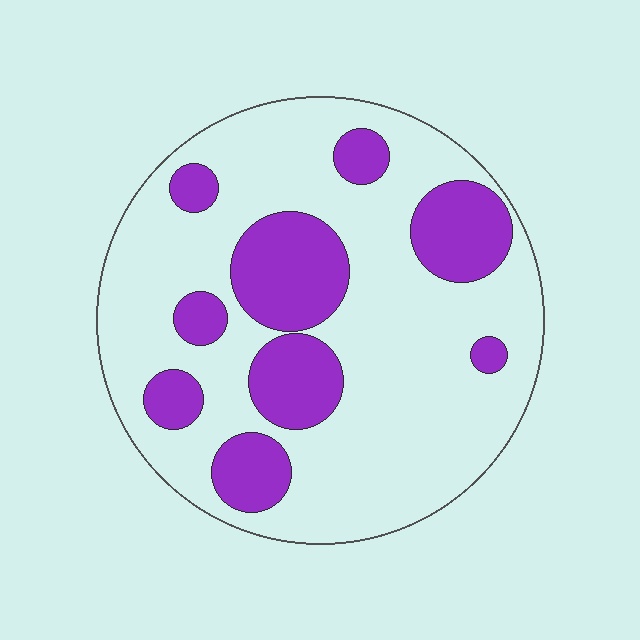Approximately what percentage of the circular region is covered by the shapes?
Approximately 25%.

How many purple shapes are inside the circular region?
9.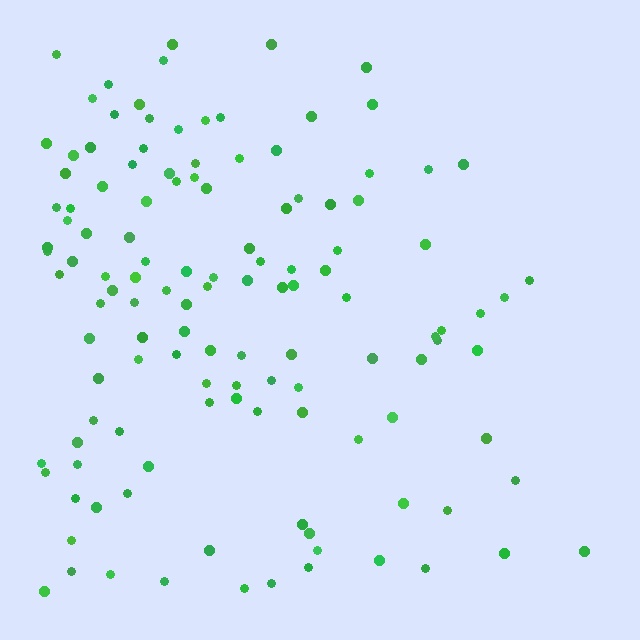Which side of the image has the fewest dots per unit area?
The right.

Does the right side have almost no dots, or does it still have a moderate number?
Still a moderate number, just noticeably fewer than the left.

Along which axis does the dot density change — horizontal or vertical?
Horizontal.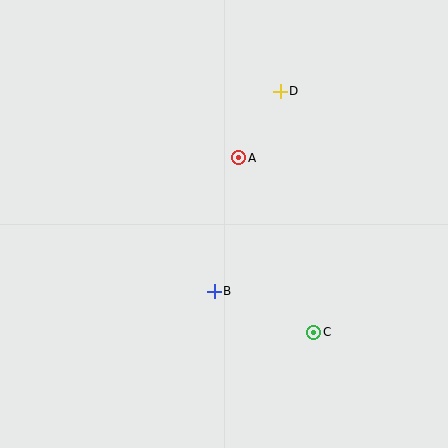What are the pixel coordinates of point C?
Point C is at (314, 332).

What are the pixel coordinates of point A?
Point A is at (239, 158).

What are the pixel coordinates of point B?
Point B is at (214, 291).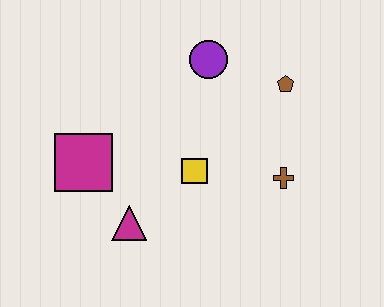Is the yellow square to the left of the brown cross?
Yes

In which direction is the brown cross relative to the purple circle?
The brown cross is below the purple circle.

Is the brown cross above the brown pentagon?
No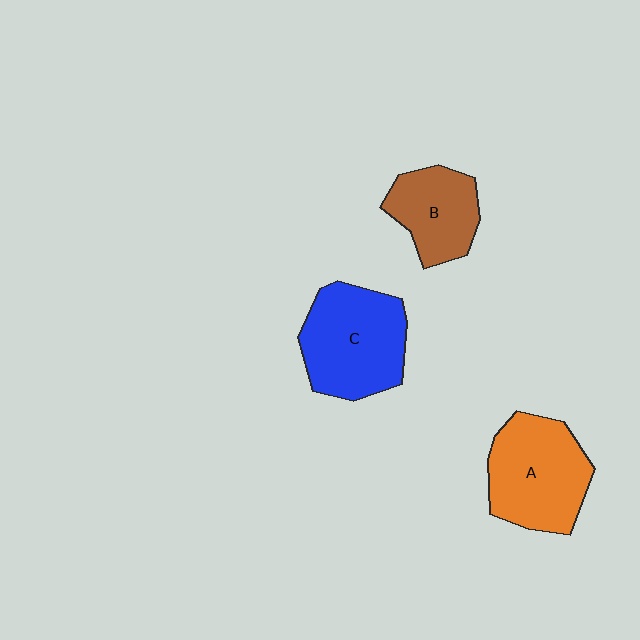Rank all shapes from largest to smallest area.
From largest to smallest: C (blue), A (orange), B (brown).